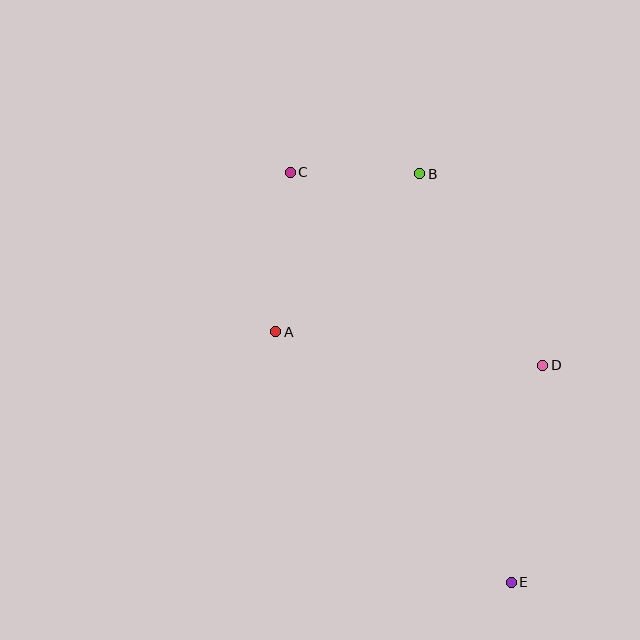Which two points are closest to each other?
Points B and C are closest to each other.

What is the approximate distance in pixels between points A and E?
The distance between A and E is approximately 344 pixels.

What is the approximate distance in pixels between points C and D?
The distance between C and D is approximately 318 pixels.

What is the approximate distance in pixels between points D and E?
The distance between D and E is approximately 219 pixels.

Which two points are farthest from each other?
Points C and E are farthest from each other.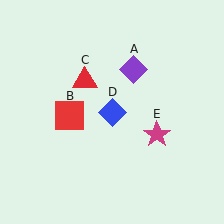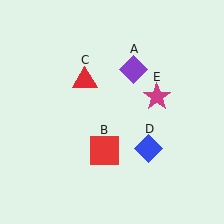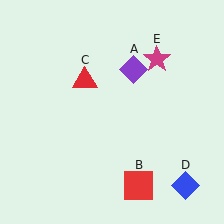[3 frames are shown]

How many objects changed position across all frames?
3 objects changed position: red square (object B), blue diamond (object D), magenta star (object E).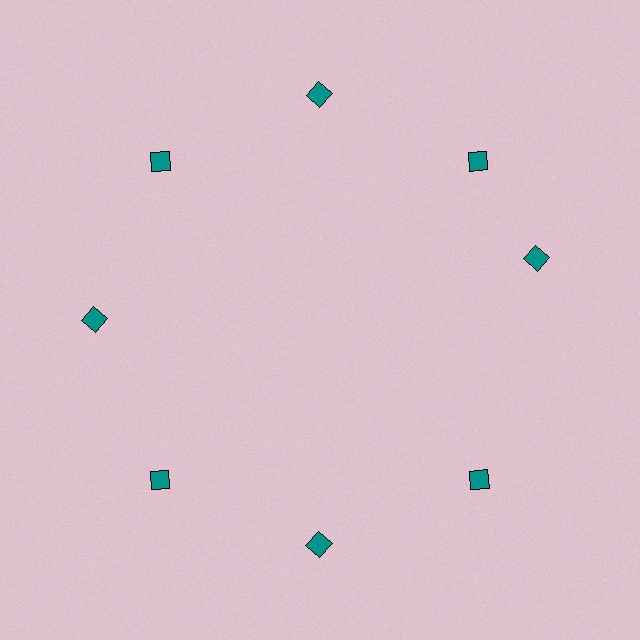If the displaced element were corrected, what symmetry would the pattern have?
It would have 8-fold rotational symmetry — the pattern would map onto itself every 45 degrees.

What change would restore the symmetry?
The symmetry would be restored by rotating it back into even spacing with its neighbors so that all 8 diamonds sit at equal angles and equal distance from the center.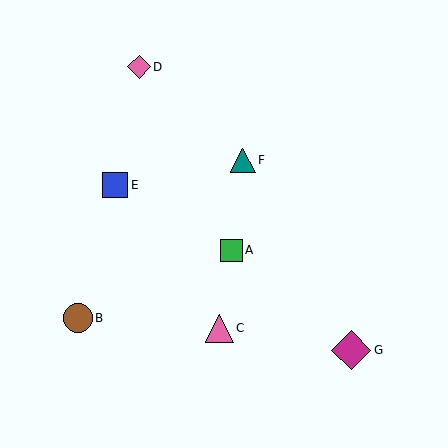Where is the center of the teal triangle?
The center of the teal triangle is at (243, 161).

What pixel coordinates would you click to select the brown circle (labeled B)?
Click at (78, 318) to select the brown circle B.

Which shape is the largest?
The magenta diamond (labeled G) is the largest.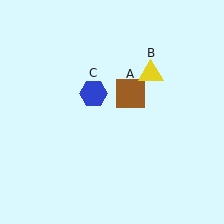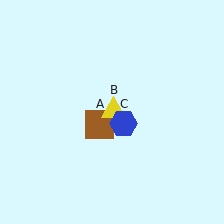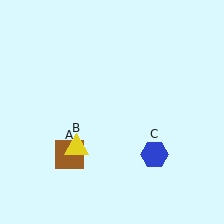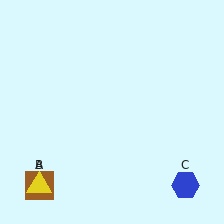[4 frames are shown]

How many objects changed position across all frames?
3 objects changed position: brown square (object A), yellow triangle (object B), blue hexagon (object C).